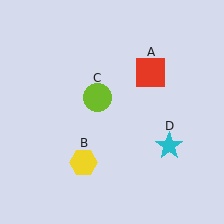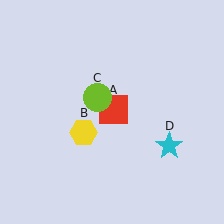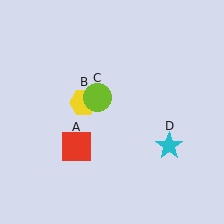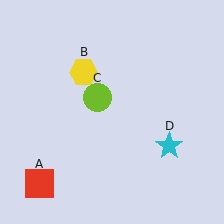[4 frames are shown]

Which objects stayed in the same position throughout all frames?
Lime circle (object C) and cyan star (object D) remained stationary.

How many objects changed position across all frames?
2 objects changed position: red square (object A), yellow hexagon (object B).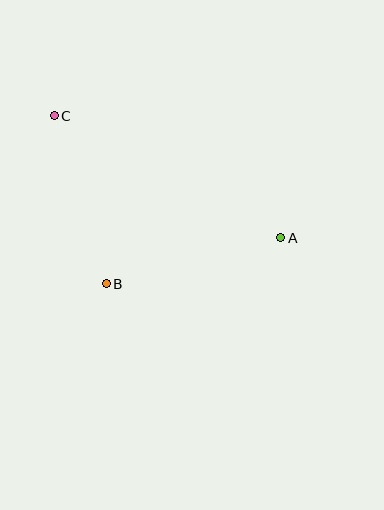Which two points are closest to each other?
Points B and C are closest to each other.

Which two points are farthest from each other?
Points A and C are farthest from each other.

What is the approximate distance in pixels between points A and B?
The distance between A and B is approximately 181 pixels.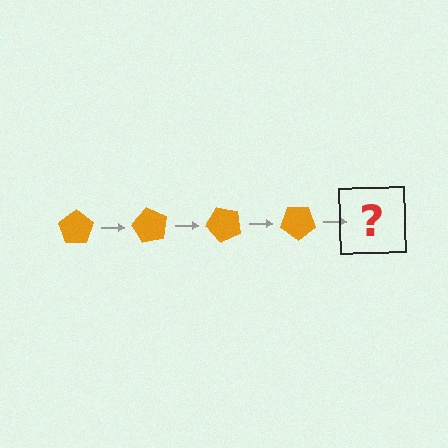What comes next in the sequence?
The next element should be an orange pentagon rotated 240 degrees.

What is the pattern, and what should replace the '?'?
The pattern is that the pentagon rotates 60 degrees each step. The '?' should be an orange pentagon rotated 240 degrees.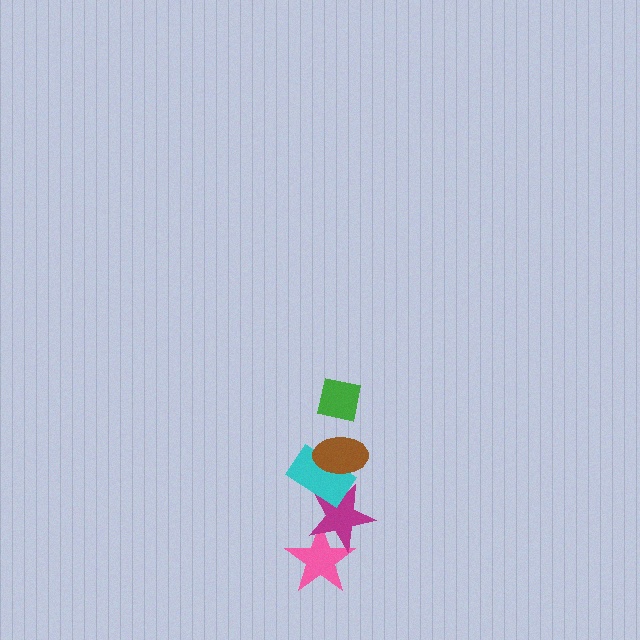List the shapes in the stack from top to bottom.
From top to bottom: the green square, the brown ellipse, the cyan rectangle, the magenta star, the pink star.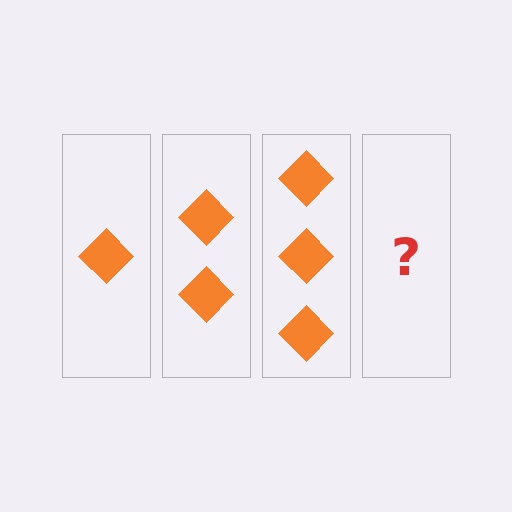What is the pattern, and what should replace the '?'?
The pattern is that each step adds one more diamond. The '?' should be 4 diamonds.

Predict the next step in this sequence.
The next step is 4 diamonds.